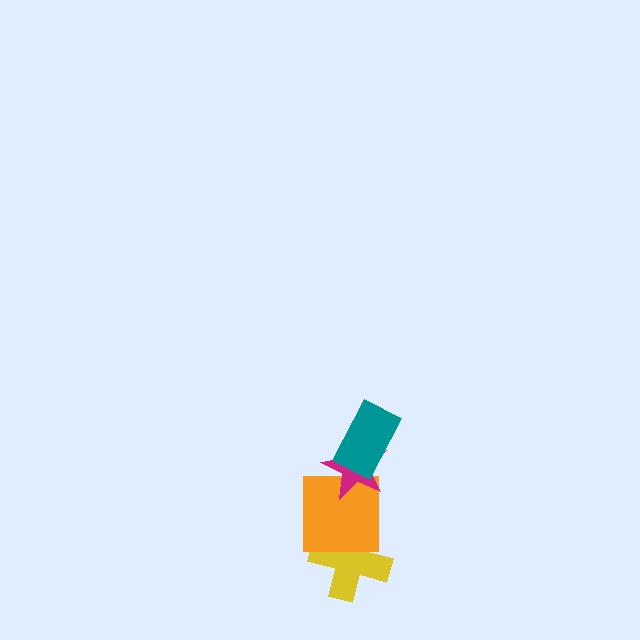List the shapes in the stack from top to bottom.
From top to bottom: the teal rectangle, the magenta star, the orange square, the yellow cross.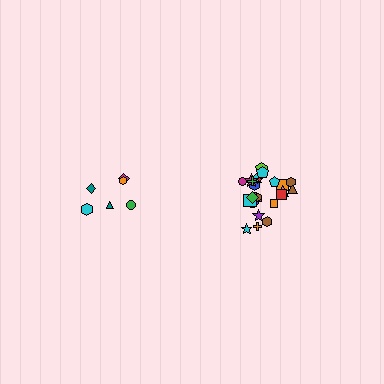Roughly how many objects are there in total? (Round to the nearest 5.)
Roughly 30 objects in total.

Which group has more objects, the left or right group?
The right group.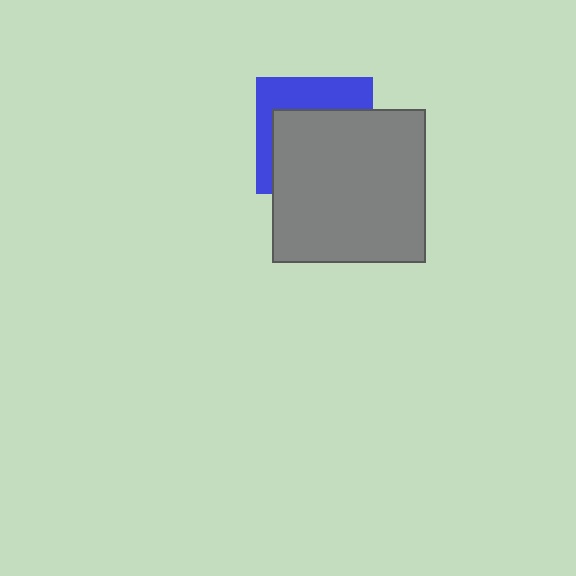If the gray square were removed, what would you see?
You would see the complete blue square.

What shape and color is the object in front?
The object in front is a gray square.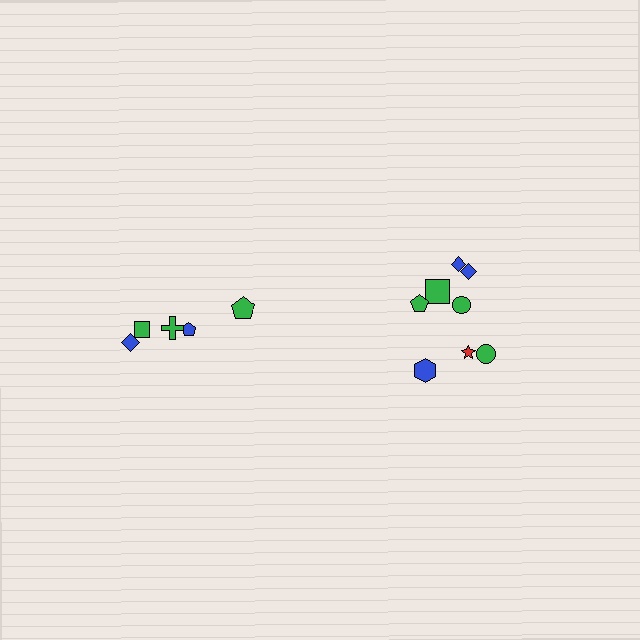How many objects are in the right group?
There are 8 objects.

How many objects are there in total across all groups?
There are 13 objects.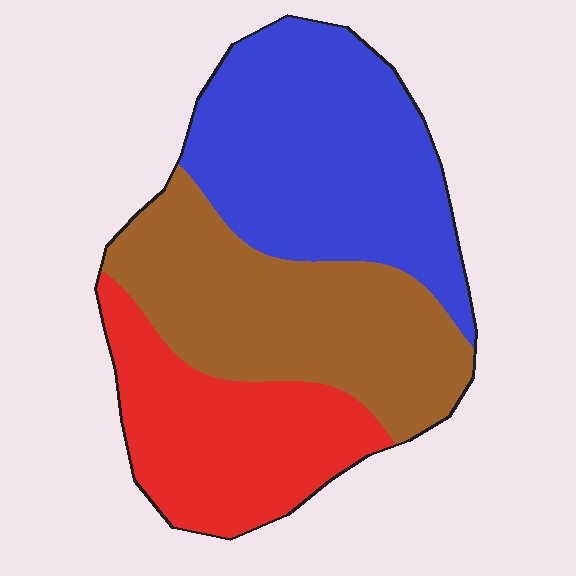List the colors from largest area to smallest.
From largest to smallest: blue, brown, red.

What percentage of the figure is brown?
Brown covers about 35% of the figure.